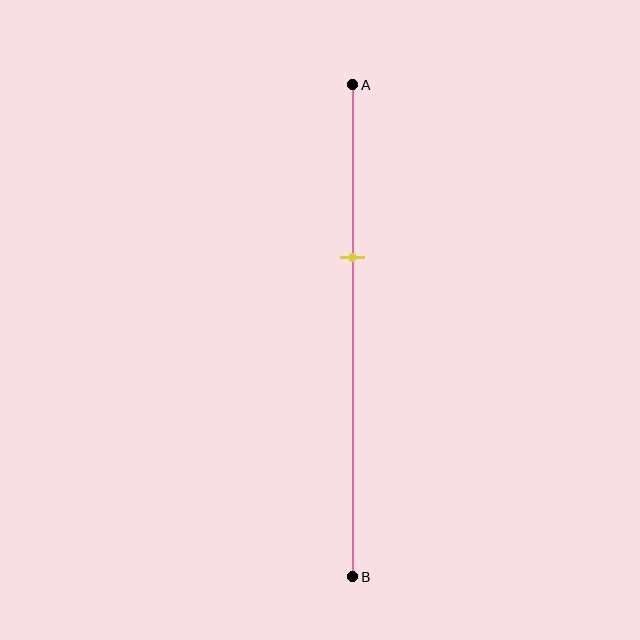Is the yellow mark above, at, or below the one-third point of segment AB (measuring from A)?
The yellow mark is approximately at the one-third point of segment AB.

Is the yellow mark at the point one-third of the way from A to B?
Yes, the mark is approximately at the one-third point.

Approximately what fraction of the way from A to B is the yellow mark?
The yellow mark is approximately 35% of the way from A to B.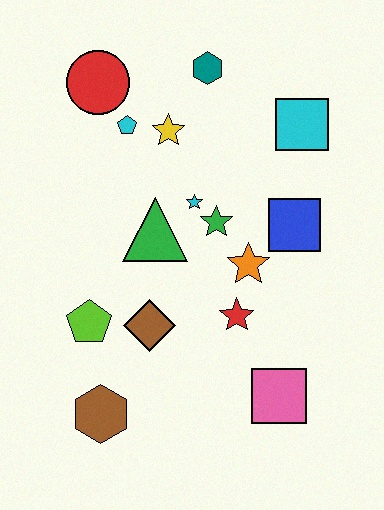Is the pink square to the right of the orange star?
Yes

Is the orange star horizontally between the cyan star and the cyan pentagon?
No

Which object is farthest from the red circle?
The pink square is farthest from the red circle.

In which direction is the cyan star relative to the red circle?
The cyan star is below the red circle.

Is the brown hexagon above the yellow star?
No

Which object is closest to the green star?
The cyan star is closest to the green star.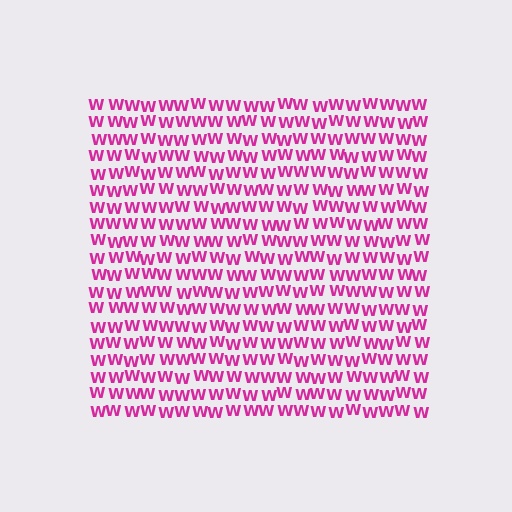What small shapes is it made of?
It is made of small letter W's.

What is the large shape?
The large shape is a square.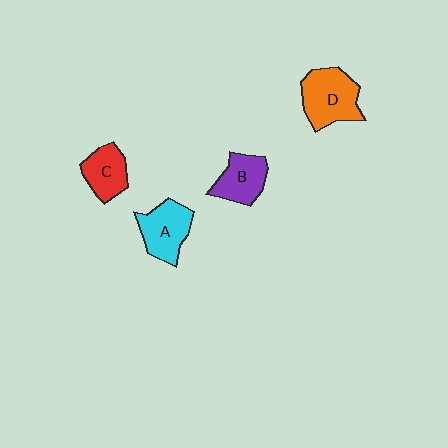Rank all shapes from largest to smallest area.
From largest to smallest: D (orange), A (cyan), B (purple), C (red).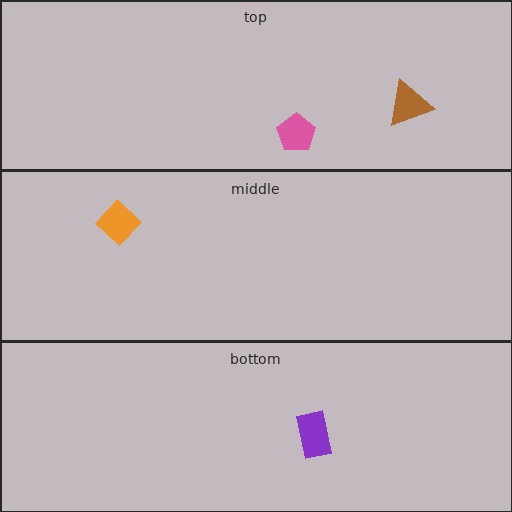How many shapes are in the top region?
2.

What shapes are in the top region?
The brown triangle, the pink pentagon.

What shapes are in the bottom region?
The purple rectangle.